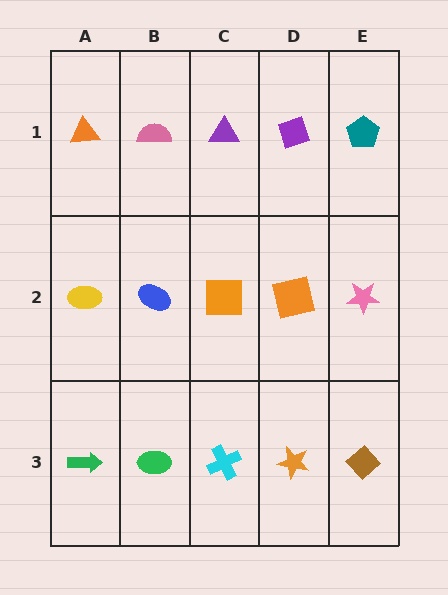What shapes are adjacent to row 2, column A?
An orange triangle (row 1, column A), a green arrow (row 3, column A), a blue ellipse (row 2, column B).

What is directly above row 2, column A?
An orange triangle.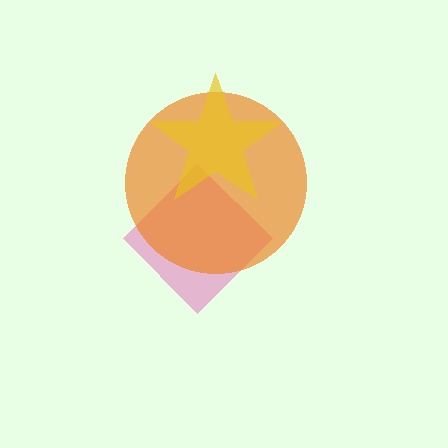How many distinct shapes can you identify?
There are 3 distinct shapes: a pink diamond, an orange circle, a yellow star.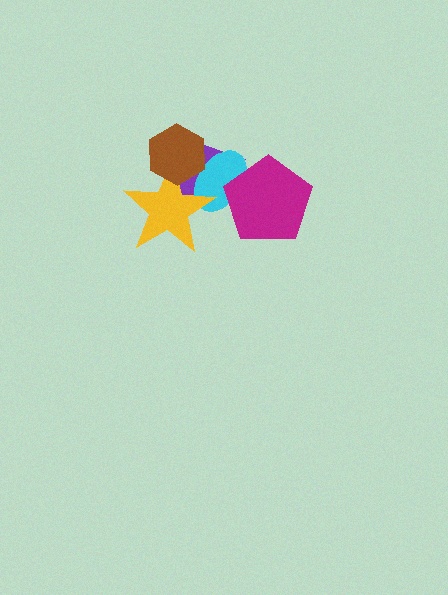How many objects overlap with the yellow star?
3 objects overlap with the yellow star.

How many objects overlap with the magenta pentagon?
2 objects overlap with the magenta pentagon.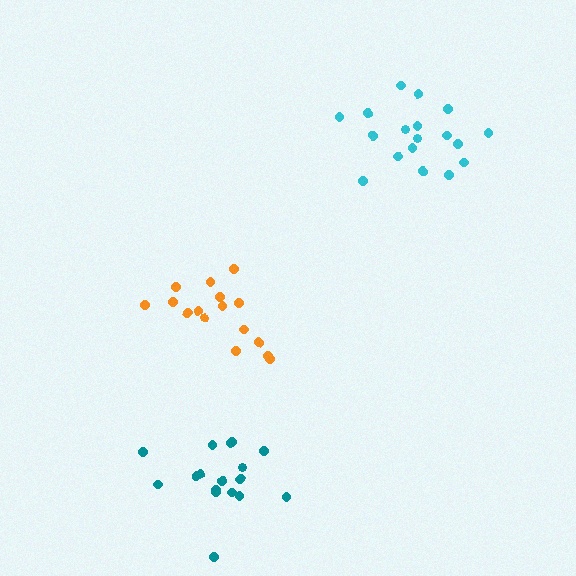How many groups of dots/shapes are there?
There are 3 groups.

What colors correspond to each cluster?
The clusters are colored: orange, teal, cyan.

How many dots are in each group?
Group 1: 16 dots, Group 2: 17 dots, Group 3: 18 dots (51 total).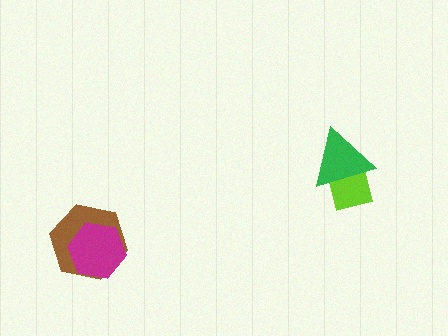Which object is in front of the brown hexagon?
The magenta hexagon is in front of the brown hexagon.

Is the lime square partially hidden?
Yes, it is partially covered by another shape.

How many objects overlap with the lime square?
1 object overlaps with the lime square.